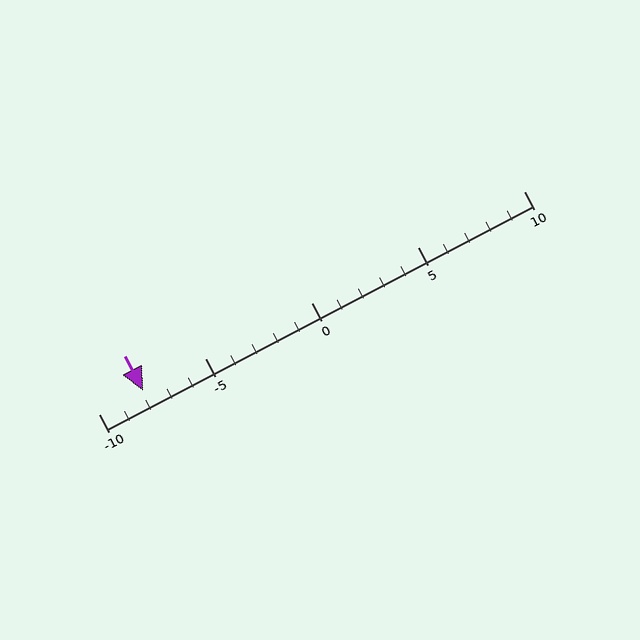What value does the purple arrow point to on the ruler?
The purple arrow points to approximately -8.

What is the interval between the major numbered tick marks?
The major tick marks are spaced 5 units apart.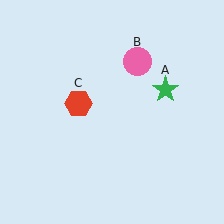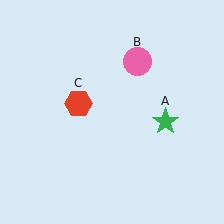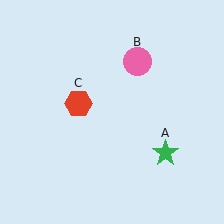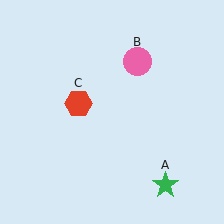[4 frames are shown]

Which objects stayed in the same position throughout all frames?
Pink circle (object B) and red hexagon (object C) remained stationary.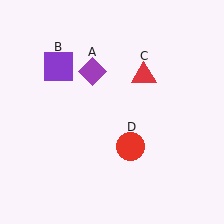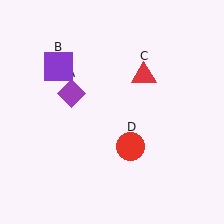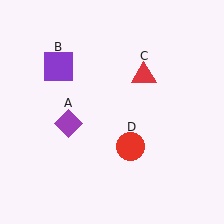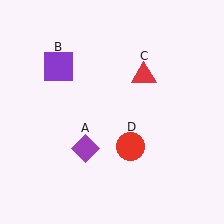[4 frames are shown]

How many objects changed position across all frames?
1 object changed position: purple diamond (object A).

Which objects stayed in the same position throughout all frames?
Purple square (object B) and red triangle (object C) and red circle (object D) remained stationary.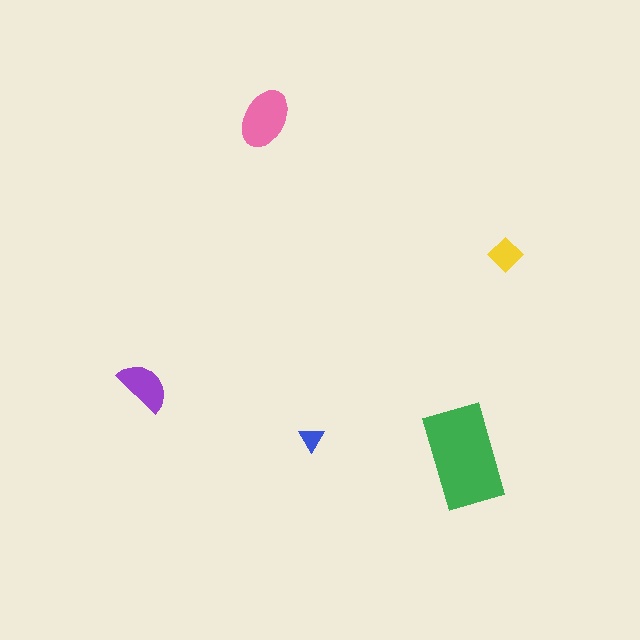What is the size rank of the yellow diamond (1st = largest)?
4th.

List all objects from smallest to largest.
The blue triangle, the yellow diamond, the purple semicircle, the pink ellipse, the green rectangle.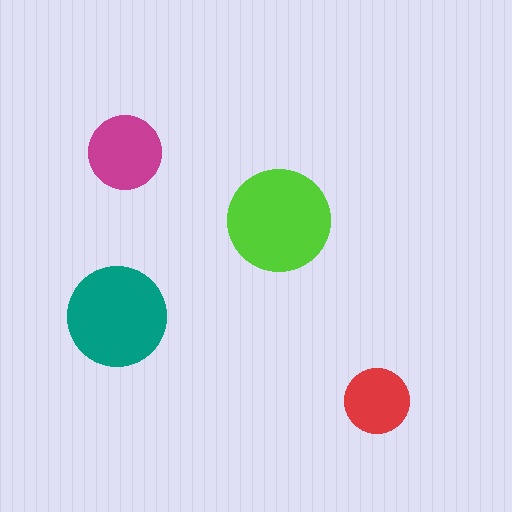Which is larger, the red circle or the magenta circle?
The magenta one.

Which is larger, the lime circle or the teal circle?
The lime one.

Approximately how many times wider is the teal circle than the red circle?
About 1.5 times wider.